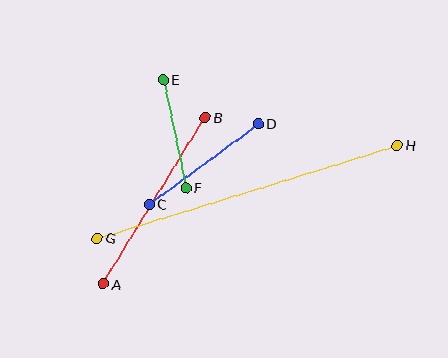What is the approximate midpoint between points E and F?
The midpoint is at approximately (174, 134) pixels.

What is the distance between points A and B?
The distance is approximately 195 pixels.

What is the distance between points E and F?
The distance is approximately 111 pixels.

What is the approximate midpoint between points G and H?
The midpoint is at approximately (247, 192) pixels.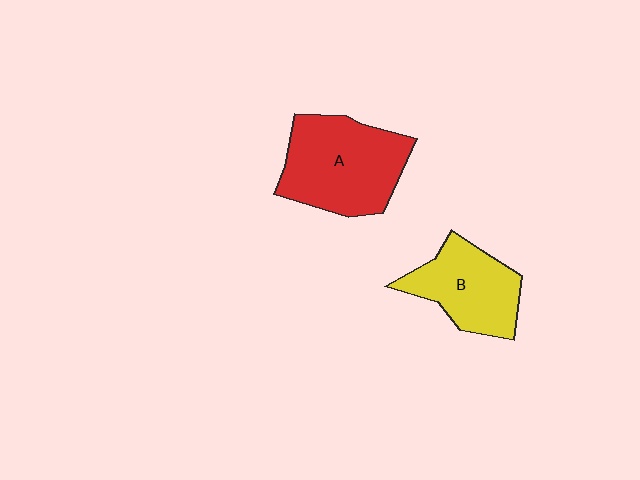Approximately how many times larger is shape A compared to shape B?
Approximately 1.4 times.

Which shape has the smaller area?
Shape B (yellow).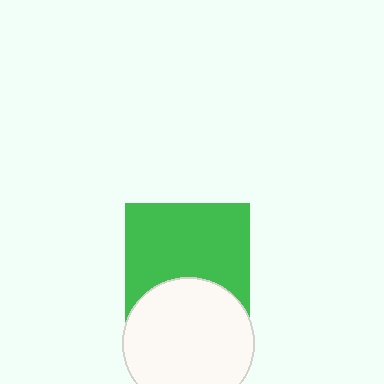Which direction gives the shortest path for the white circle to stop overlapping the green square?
Moving down gives the shortest separation.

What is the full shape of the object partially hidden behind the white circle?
The partially hidden object is a green square.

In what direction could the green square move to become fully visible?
The green square could move up. That would shift it out from behind the white circle entirely.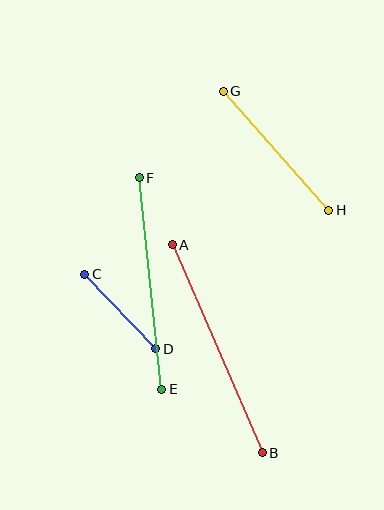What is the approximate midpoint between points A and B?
The midpoint is at approximately (217, 349) pixels.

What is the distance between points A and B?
The distance is approximately 227 pixels.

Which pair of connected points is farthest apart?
Points A and B are farthest apart.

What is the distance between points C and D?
The distance is approximately 103 pixels.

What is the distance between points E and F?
The distance is approximately 213 pixels.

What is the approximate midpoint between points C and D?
The midpoint is at approximately (120, 312) pixels.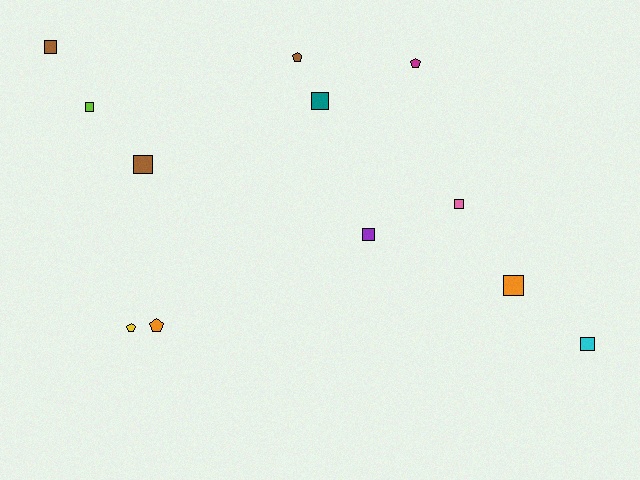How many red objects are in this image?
There are no red objects.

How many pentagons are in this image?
There are 4 pentagons.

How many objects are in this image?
There are 12 objects.